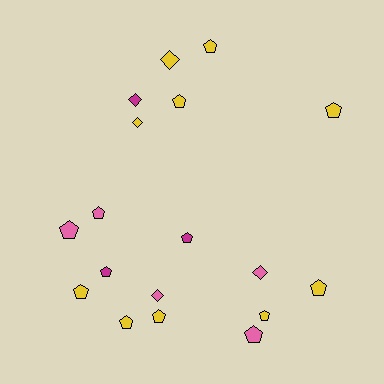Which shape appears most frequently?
Pentagon, with 13 objects.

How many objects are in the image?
There are 18 objects.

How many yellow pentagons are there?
There are 8 yellow pentagons.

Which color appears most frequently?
Yellow, with 10 objects.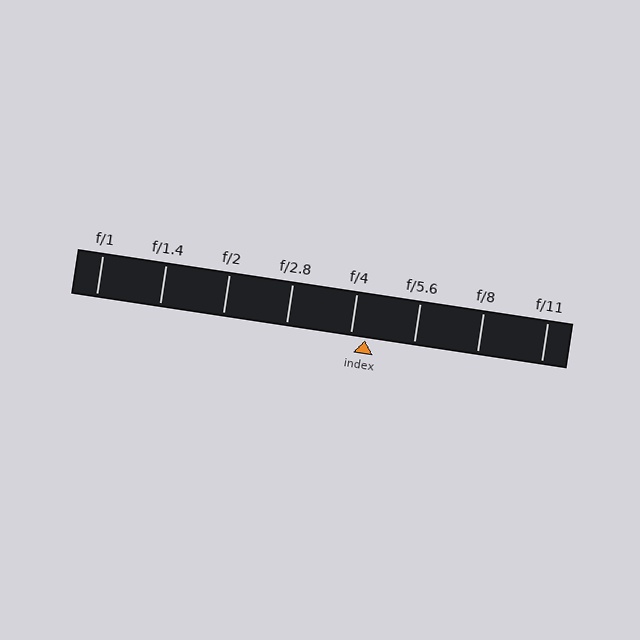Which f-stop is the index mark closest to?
The index mark is closest to f/4.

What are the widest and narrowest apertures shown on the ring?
The widest aperture shown is f/1 and the narrowest is f/11.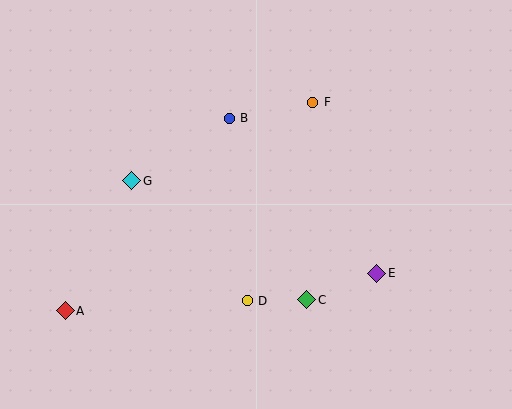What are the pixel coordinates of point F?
Point F is at (313, 102).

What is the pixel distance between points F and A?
The distance between F and A is 324 pixels.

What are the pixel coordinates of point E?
Point E is at (377, 273).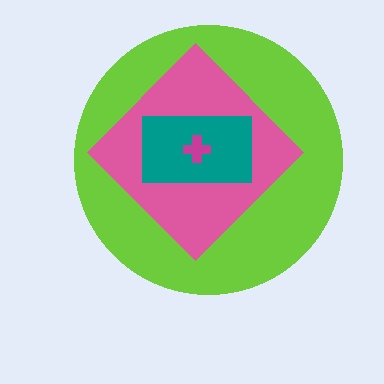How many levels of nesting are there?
4.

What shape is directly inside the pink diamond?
The teal rectangle.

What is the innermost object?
The magenta cross.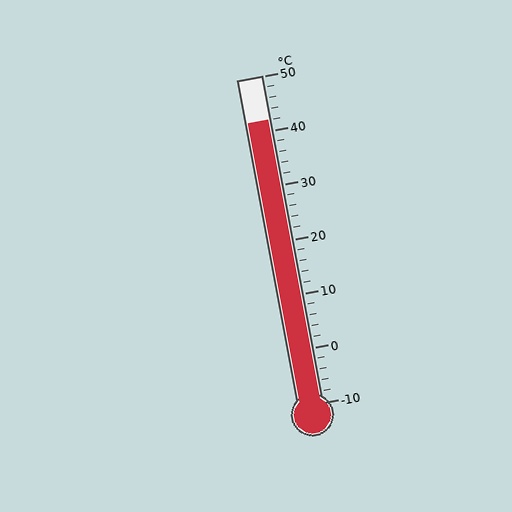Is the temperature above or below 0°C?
The temperature is above 0°C.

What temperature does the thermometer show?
The thermometer shows approximately 42°C.